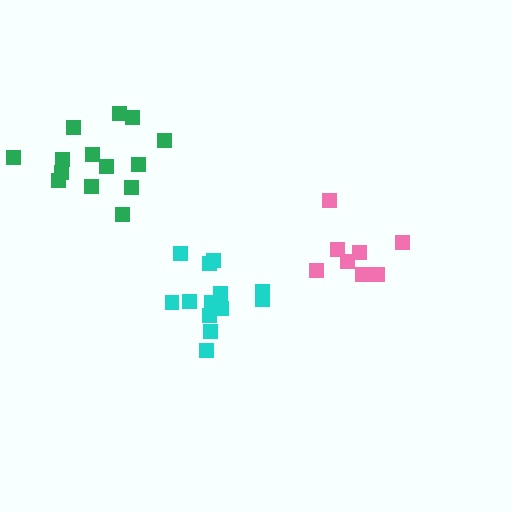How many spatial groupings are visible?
There are 3 spatial groupings.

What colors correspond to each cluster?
The clusters are colored: cyan, pink, green.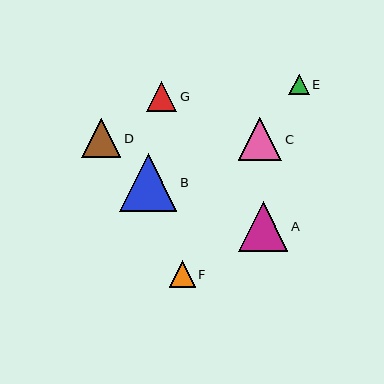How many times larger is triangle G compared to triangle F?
Triangle G is approximately 1.1 times the size of triangle F.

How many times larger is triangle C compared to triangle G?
Triangle C is approximately 1.4 times the size of triangle G.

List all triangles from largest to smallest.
From largest to smallest: B, A, C, D, G, F, E.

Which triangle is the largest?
Triangle B is the largest with a size of approximately 58 pixels.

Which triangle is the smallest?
Triangle E is the smallest with a size of approximately 20 pixels.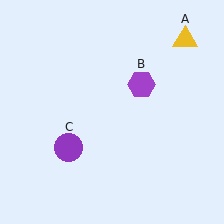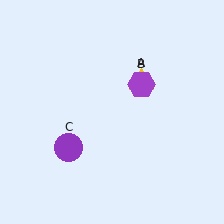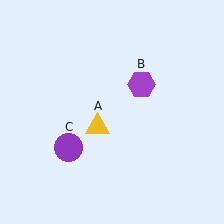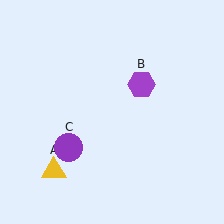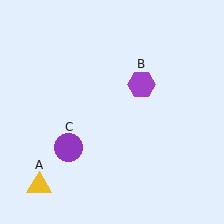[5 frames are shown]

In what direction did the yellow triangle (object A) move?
The yellow triangle (object A) moved down and to the left.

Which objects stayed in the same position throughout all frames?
Purple hexagon (object B) and purple circle (object C) remained stationary.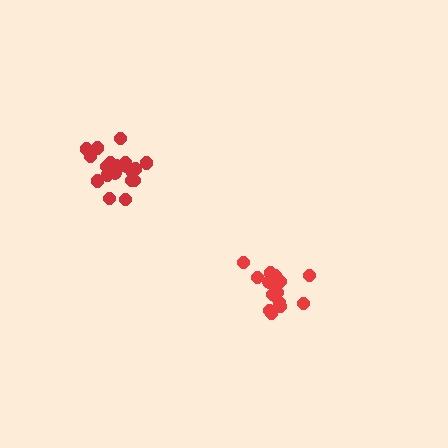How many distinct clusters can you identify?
There are 2 distinct clusters.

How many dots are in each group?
Group 1: 20 dots, Group 2: 16 dots (36 total).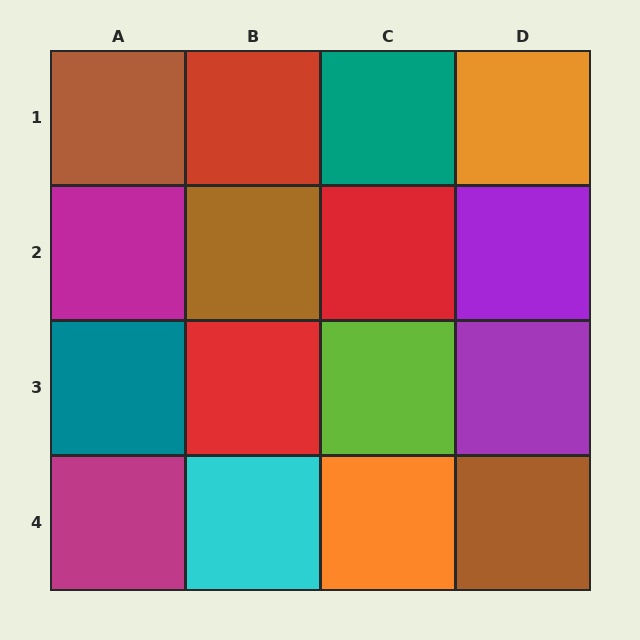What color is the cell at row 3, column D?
Purple.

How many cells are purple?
2 cells are purple.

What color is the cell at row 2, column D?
Purple.